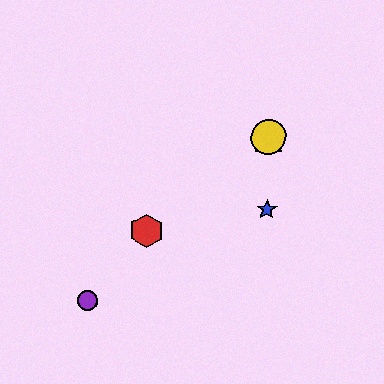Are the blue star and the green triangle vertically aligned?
Yes, both are at x≈267.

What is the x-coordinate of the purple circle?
The purple circle is at x≈88.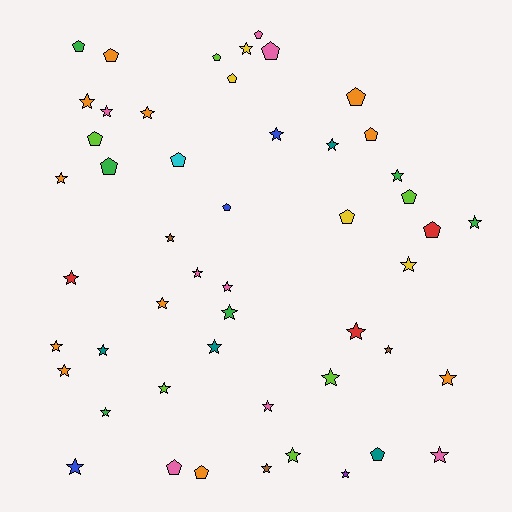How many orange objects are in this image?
There are 11 orange objects.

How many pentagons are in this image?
There are 18 pentagons.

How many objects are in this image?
There are 50 objects.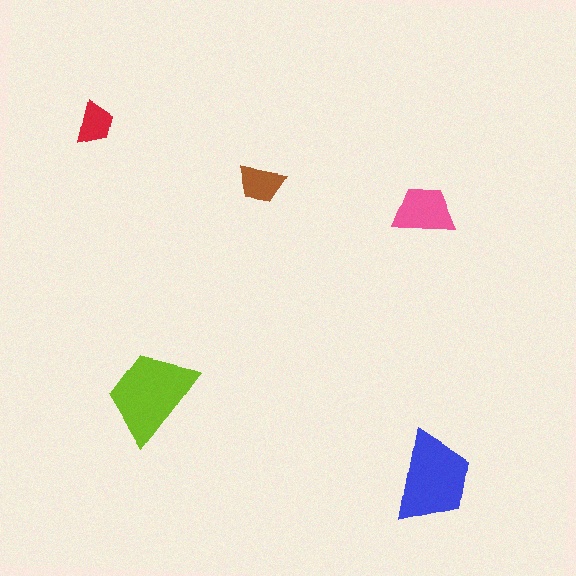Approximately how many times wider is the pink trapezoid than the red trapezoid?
About 1.5 times wider.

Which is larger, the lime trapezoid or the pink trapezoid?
The lime one.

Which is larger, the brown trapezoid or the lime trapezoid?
The lime one.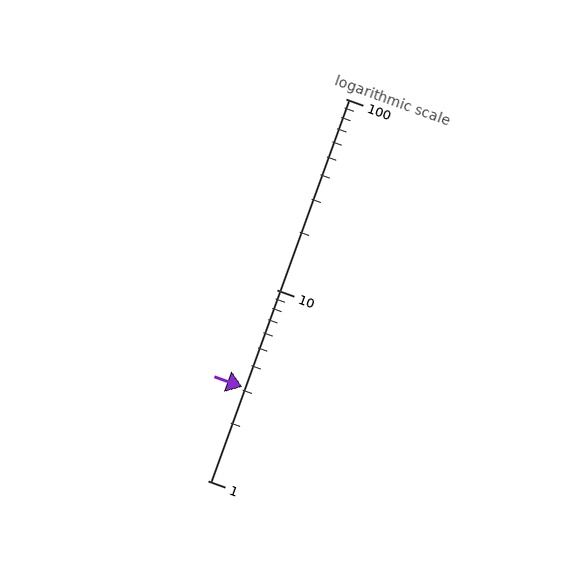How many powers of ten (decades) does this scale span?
The scale spans 2 decades, from 1 to 100.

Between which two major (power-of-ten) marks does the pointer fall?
The pointer is between 1 and 10.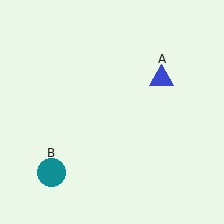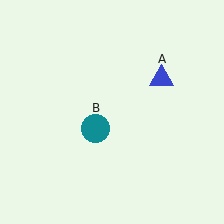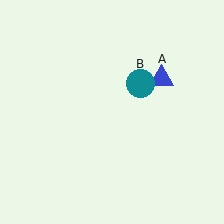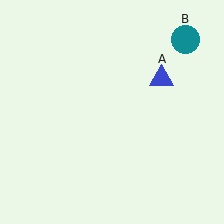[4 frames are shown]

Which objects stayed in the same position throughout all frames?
Blue triangle (object A) remained stationary.